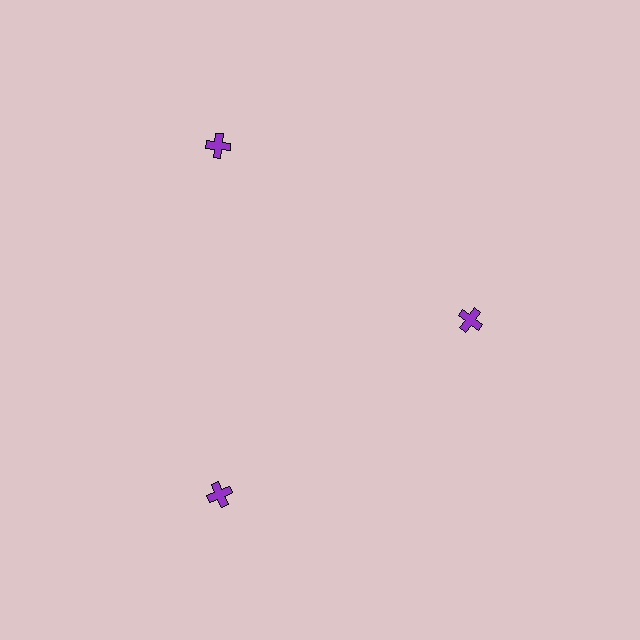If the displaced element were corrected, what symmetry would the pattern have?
It would have 3-fold rotational symmetry — the pattern would map onto itself every 120 degrees.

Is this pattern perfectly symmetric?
No. The 3 purple crosses are arranged in a ring, but one element near the 3 o'clock position is pulled inward toward the center, breaking the 3-fold rotational symmetry.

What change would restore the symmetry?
The symmetry would be restored by moving it outward, back onto the ring so that all 3 crosses sit at equal angles and equal distance from the center.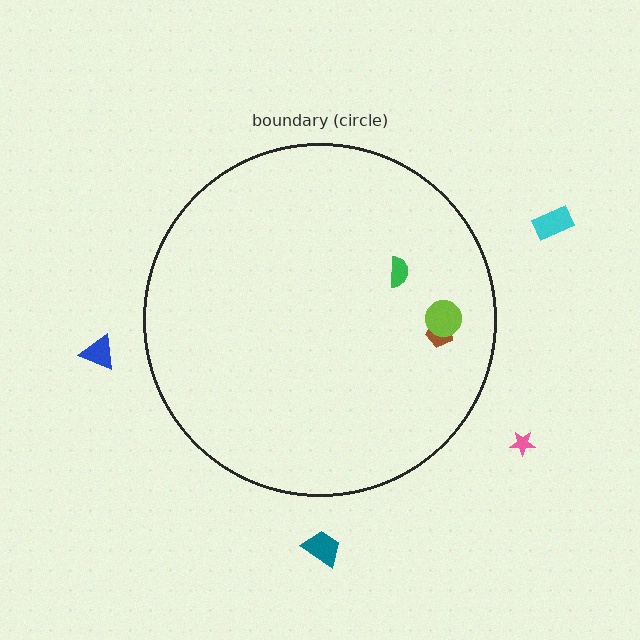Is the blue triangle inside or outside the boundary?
Outside.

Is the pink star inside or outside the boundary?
Outside.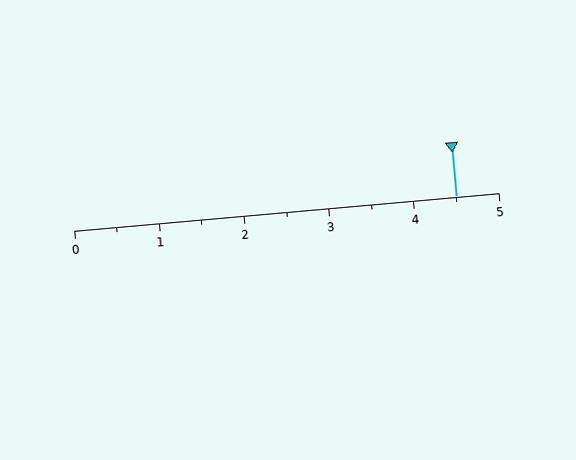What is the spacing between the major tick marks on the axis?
The major ticks are spaced 1 apart.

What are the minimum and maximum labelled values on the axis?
The axis runs from 0 to 5.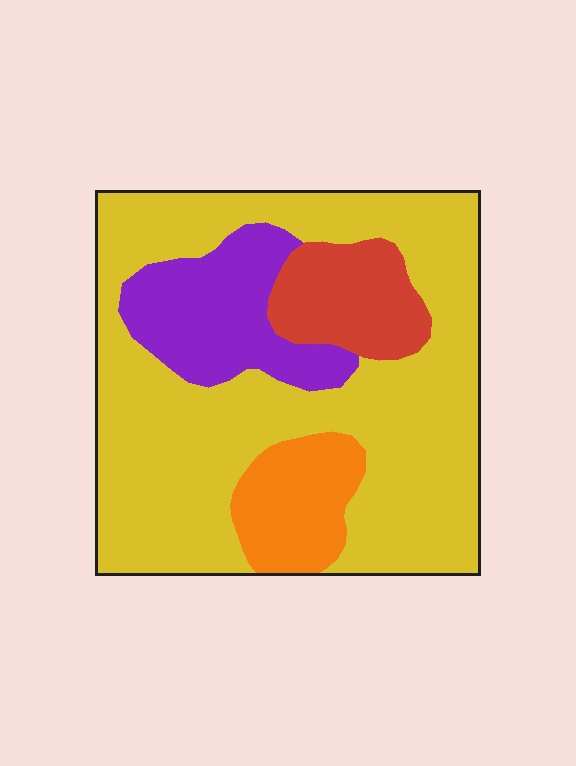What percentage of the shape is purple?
Purple takes up less than a quarter of the shape.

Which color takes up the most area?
Yellow, at roughly 65%.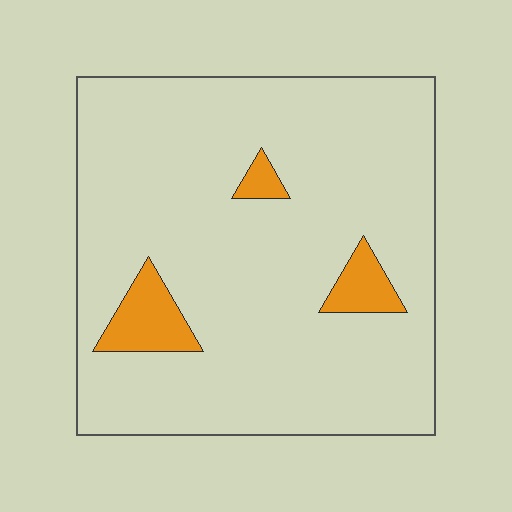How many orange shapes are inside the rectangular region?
3.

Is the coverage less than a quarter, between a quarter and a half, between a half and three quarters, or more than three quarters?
Less than a quarter.